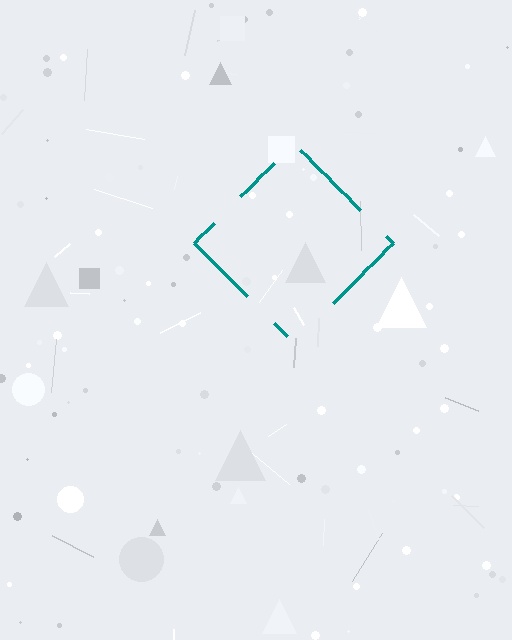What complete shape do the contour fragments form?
The contour fragments form a diamond.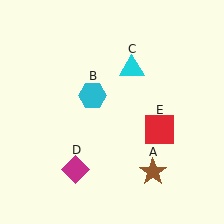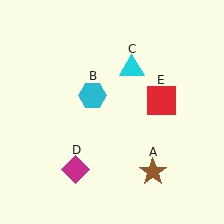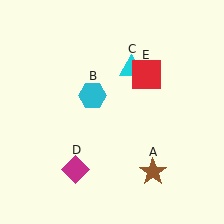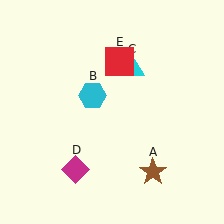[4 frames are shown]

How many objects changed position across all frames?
1 object changed position: red square (object E).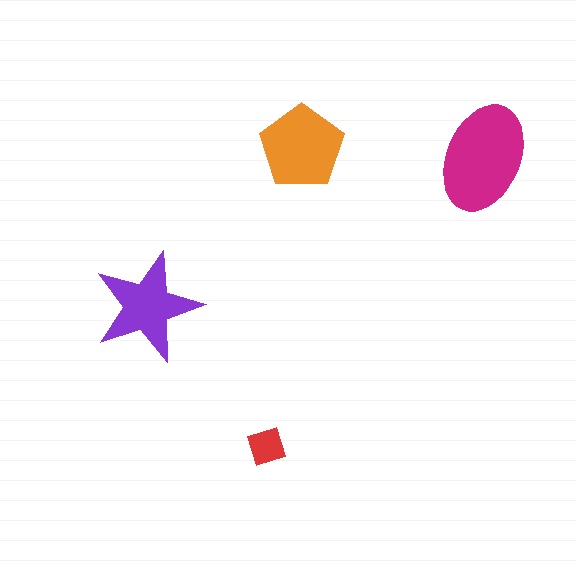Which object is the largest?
The magenta ellipse.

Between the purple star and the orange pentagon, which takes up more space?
The orange pentagon.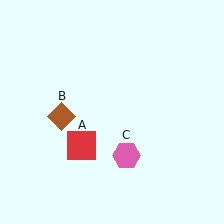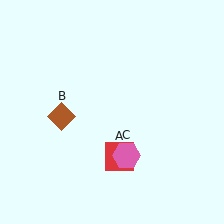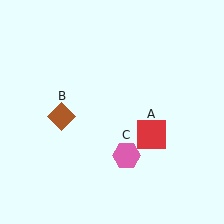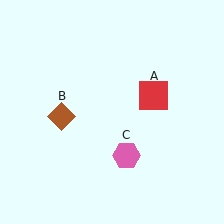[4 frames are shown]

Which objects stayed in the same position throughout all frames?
Brown diamond (object B) and pink hexagon (object C) remained stationary.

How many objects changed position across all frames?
1 object changed position: red square (object A).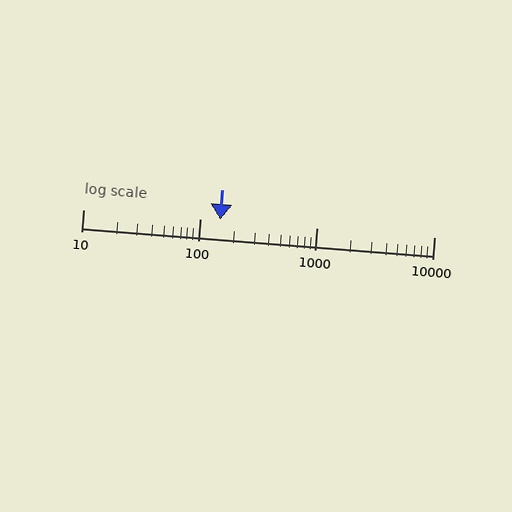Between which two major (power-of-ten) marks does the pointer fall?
The pointer is between 100 and 1000.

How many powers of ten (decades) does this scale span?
The scale spans 3 decades, from 10 to 10000.